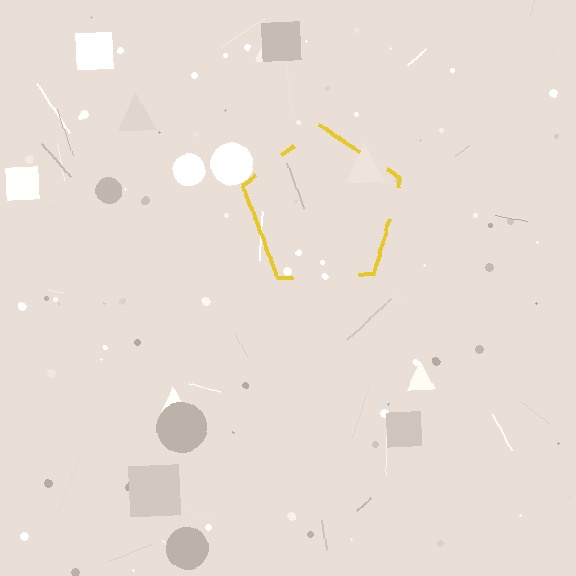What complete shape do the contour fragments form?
The contour fragments form a pentagon.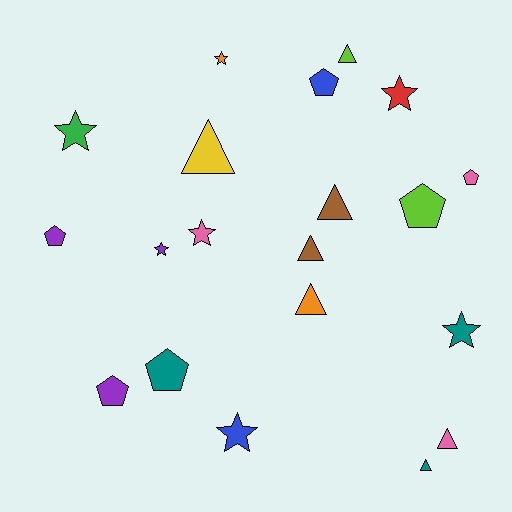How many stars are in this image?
There are 7 stars.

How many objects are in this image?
There are 20 objects.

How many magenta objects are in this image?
There are no magenta objects.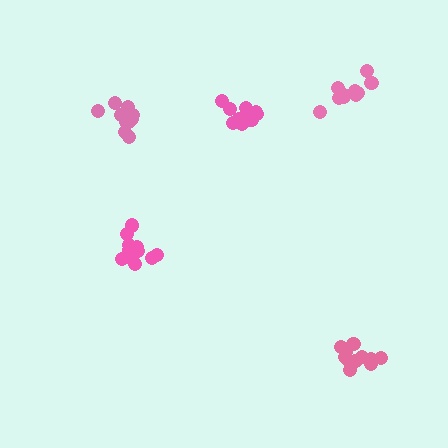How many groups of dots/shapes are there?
There are 5 groups.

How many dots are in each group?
Group 1: 10 dots, Group 2: 12 dots, Group 3: 12 dots, Group 4: 12 dots, Group 5: 11 dots (57 total).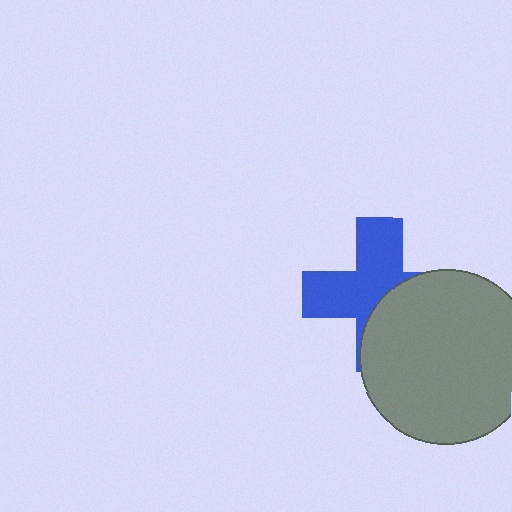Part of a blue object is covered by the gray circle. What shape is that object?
It is a cross.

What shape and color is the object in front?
The object in front is a gray circle.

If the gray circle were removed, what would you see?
You would see the complete blue cross.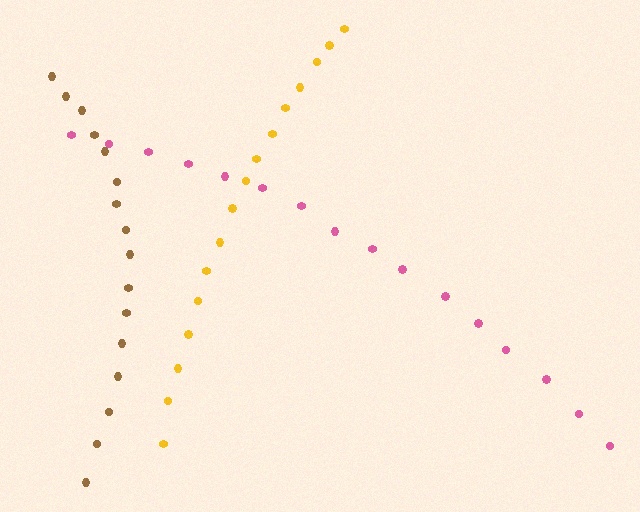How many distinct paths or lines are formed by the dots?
There are 3 distinct paths.